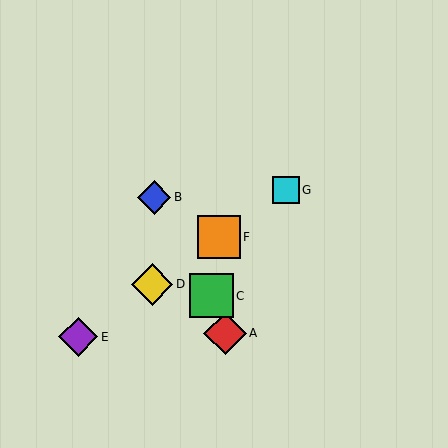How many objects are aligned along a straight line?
4 objects (D, E, F, G) are aligned along a straight line.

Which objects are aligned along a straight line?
Objects D, E, F, G are aligned along a straight line.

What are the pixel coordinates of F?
Object F is at (219, 237).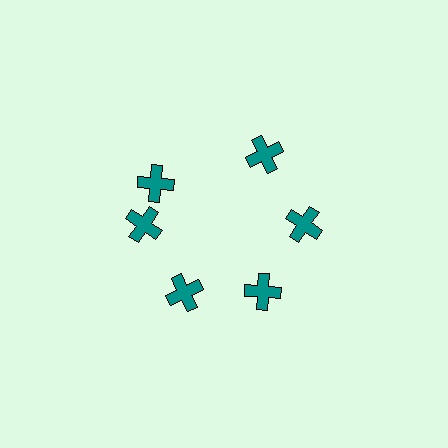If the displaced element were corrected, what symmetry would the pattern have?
It would have 6-fold rotational symmetry — the pattern would map onto itself every 60 degrees.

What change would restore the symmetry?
The symmetry would be restored by rotating it back into even spacing with its neighbors so that all 6 crosses sit at equal angles and equal distance from the center.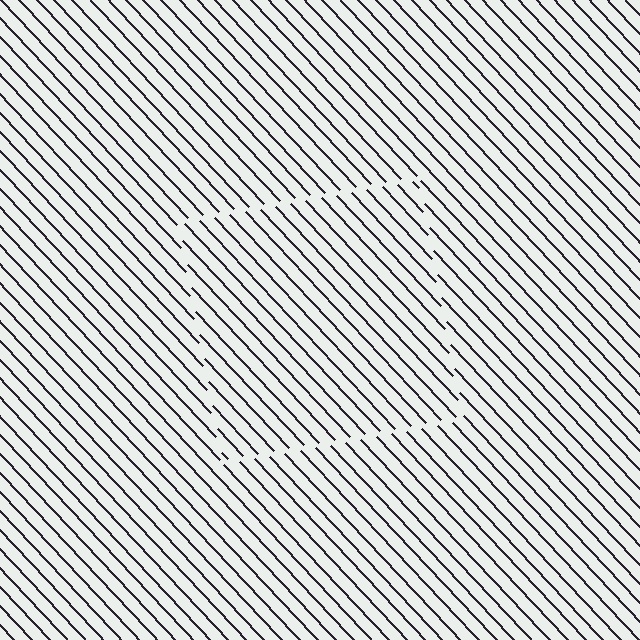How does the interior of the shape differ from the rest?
The interior of the shape contains the same grating, shifted by half a period — the contour is defined by the phase discontinuity where line-ends from the inner and outer gratings abut.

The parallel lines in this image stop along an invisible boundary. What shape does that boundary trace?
An illusory square. The interior of the shape contains the same grating, shifted by half a period — the contour is defined by the phase discontinuity where line-ends from the inner and outer gratings abut.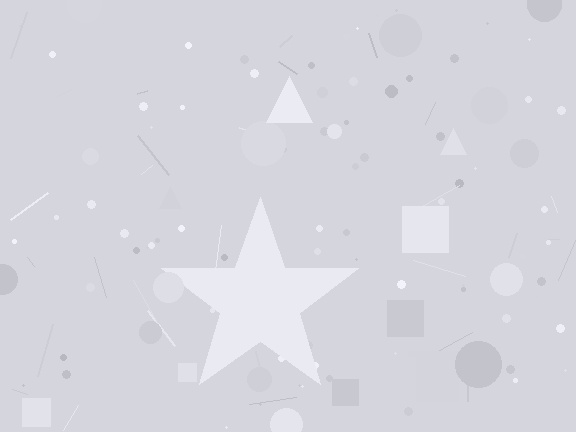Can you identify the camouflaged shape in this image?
The camouflaged shape is a star.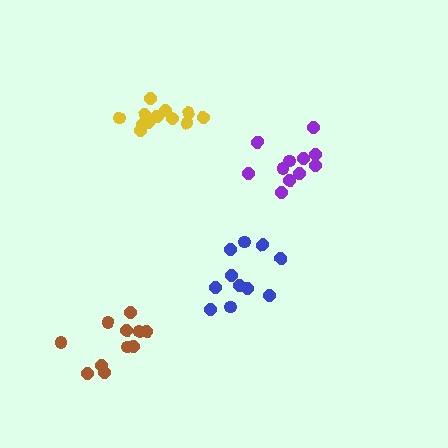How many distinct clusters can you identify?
There are 4 distinct clusters.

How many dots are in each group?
Group 1: 11 dots, Group 2: 11 dots, Group 3: 11 dots, Group 4: 13 dots (46 total).